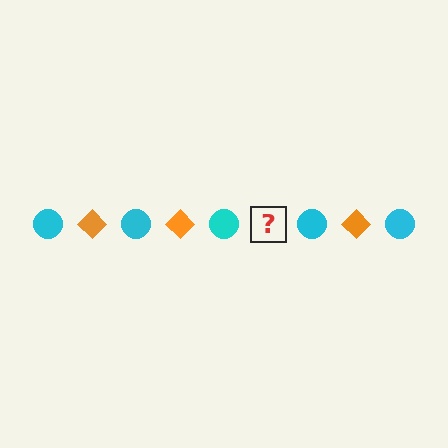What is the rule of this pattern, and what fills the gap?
The rule is that the pattern alternates between cyan circle and orange diamond. The gap should be filled with an orange diamond.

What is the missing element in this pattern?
The missing element is an orange diamond.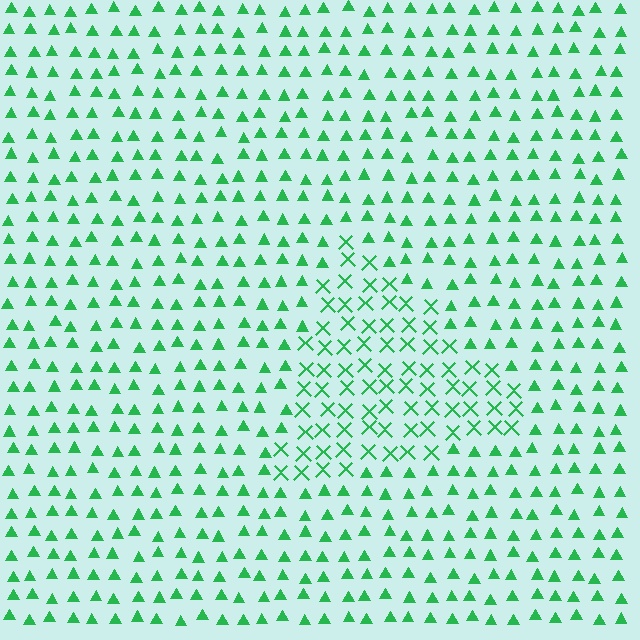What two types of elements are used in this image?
The image uses X marks inside the triangle region and triangles outside it.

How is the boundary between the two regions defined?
The boundary is defined by a change in element shape: X marks inside vs. triangles outside. All elements share the same color and spacing.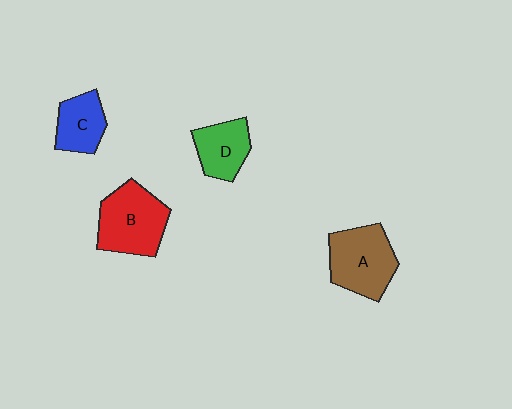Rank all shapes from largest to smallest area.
From largest to smallest: B (red), A (brown), D (green), C (blue).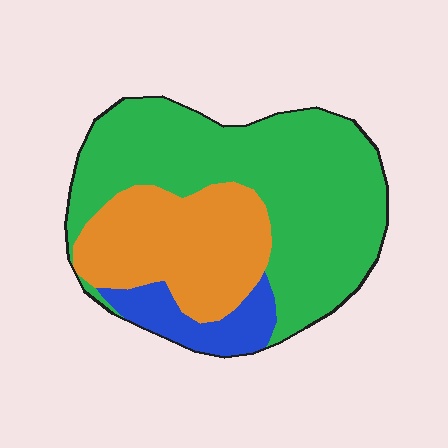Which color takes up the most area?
Green, at roughly 60%.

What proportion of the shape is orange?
Orange takes up between a quarter and a half of the shape.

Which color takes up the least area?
Blue, at roughly 10%.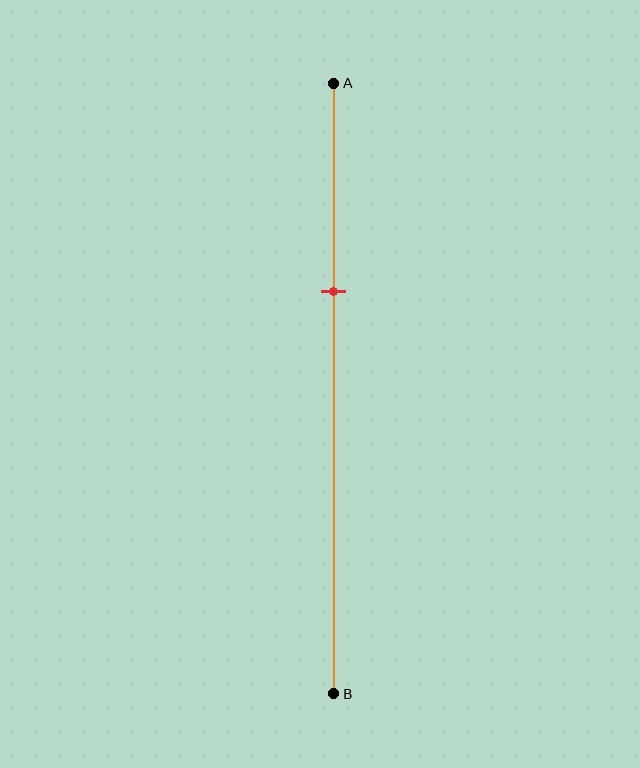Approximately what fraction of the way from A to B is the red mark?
The red mark is approximately 35% of the way from A to B.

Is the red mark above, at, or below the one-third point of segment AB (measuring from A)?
The red mark is approximately at the one-third point of segment AB.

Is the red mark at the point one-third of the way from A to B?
Yes, the mark is approximately at the one-third point.